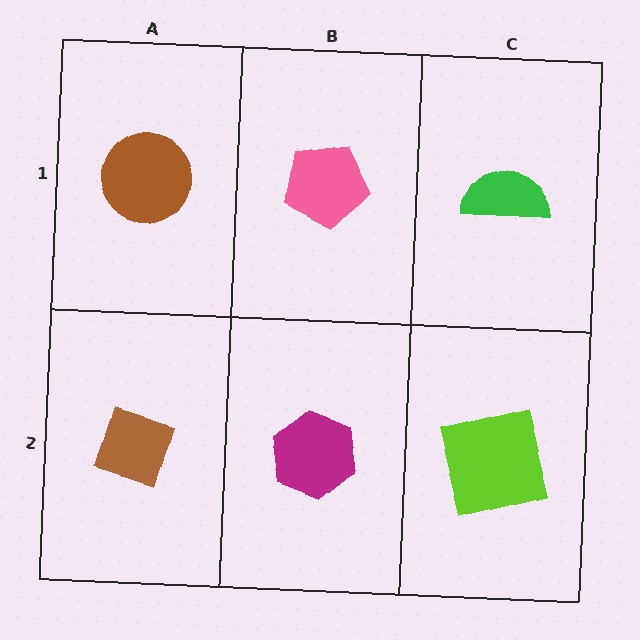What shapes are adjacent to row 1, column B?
A magenta hexagon (row 2, column B), a brown circle (row 1, column A), a green semicircle (row 1, column C).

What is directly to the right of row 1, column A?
A pink pentagon.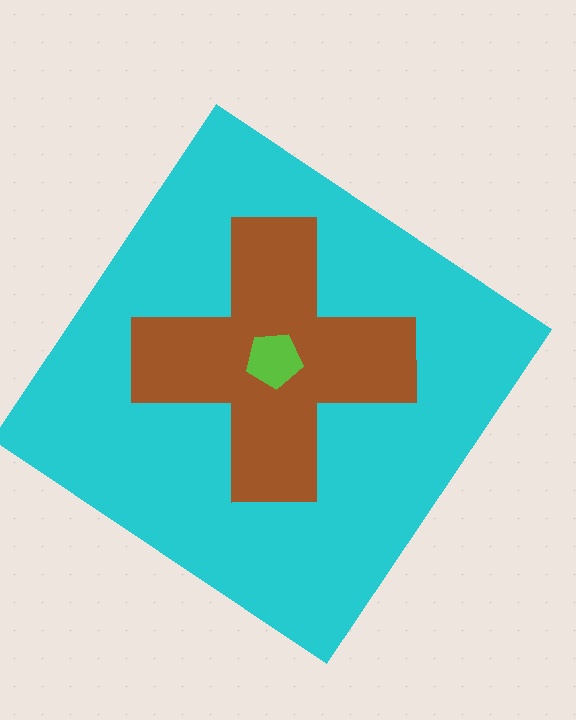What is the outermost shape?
The cyan diamond.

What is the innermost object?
The lime pentagon.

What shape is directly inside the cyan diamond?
The brown cross.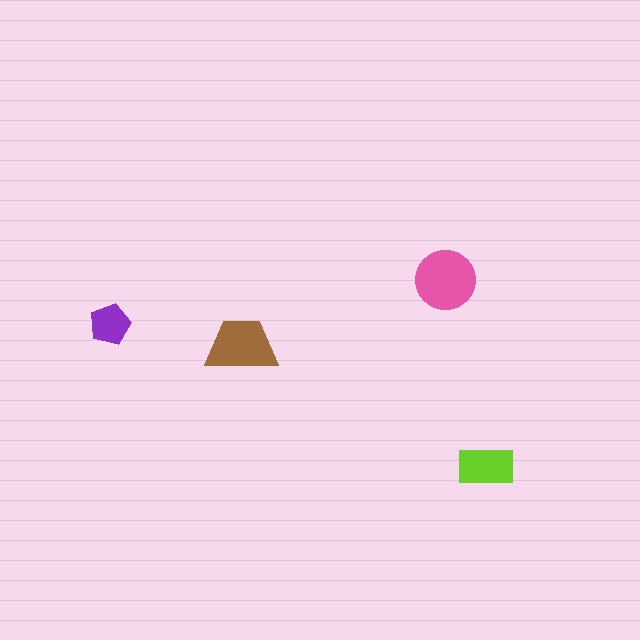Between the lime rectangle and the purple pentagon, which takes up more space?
The lime rectangle.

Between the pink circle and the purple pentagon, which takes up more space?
The pink circle.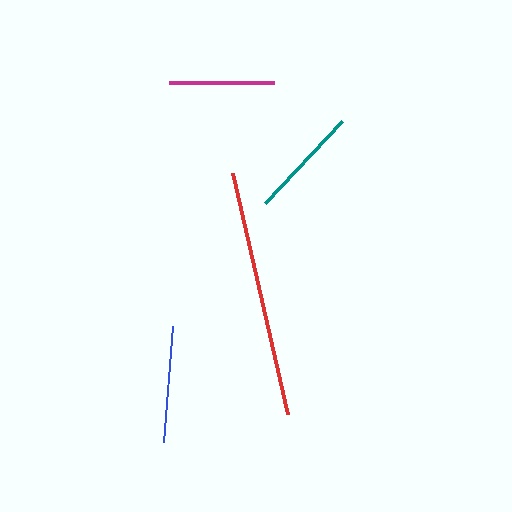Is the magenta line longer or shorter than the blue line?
The blue line is longer than the magenta line.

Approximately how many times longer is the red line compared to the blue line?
The red line is approximately 2.1 times the length of the blue line.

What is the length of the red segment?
The red segment is approximately 247 pixels long.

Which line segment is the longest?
The red line is the longest at approximately 247 pixels.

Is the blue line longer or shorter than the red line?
The red line is longer than the blue line.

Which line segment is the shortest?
The magenta line is the shortest at approximately 105 pixels.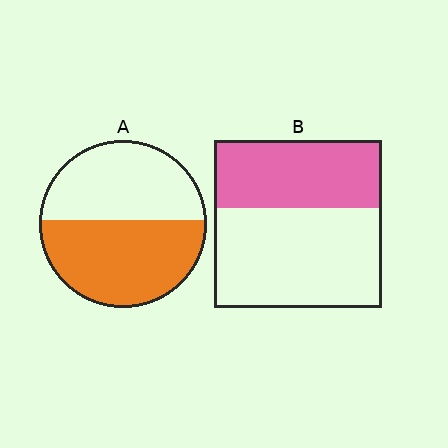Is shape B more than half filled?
No.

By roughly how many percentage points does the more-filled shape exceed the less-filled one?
By roughly 15 percentage points (A over B).